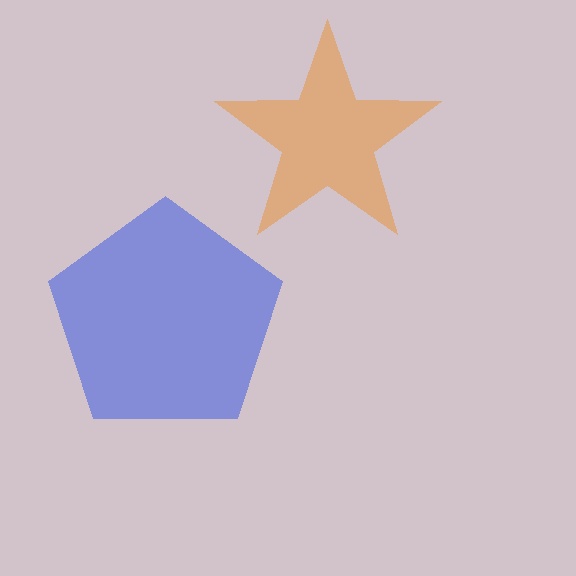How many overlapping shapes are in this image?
There are 2 overlapping shapes in the image.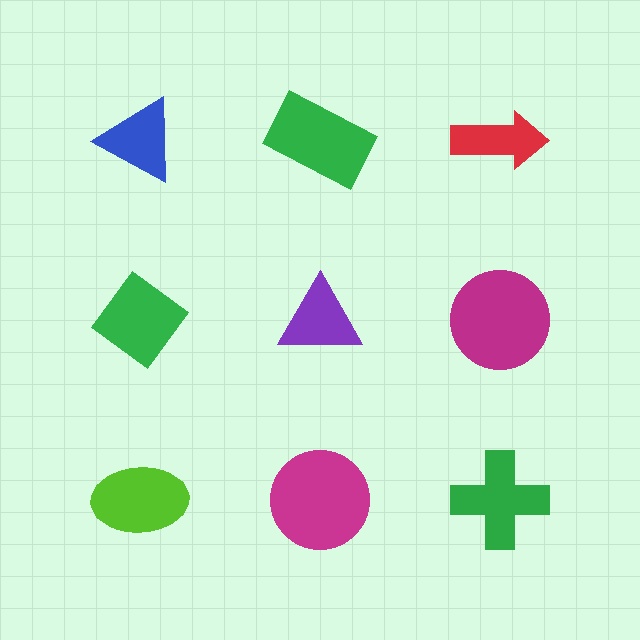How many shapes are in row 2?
3 shapes.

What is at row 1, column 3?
A red arrow.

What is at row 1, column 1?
A blue triangle.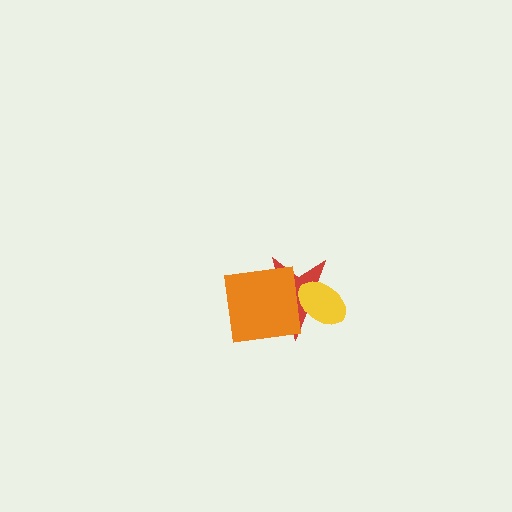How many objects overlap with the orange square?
1 object overlaps with the orange square.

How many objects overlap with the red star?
2 objects overlap with the red star.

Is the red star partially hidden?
Yes, it is partially covered by another shape.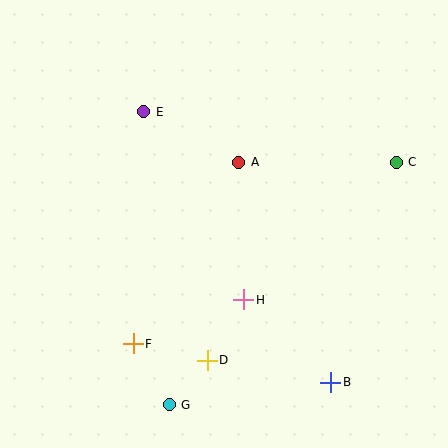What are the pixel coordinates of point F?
Point F is at (133, 344).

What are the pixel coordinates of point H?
Point H is at (244, 300).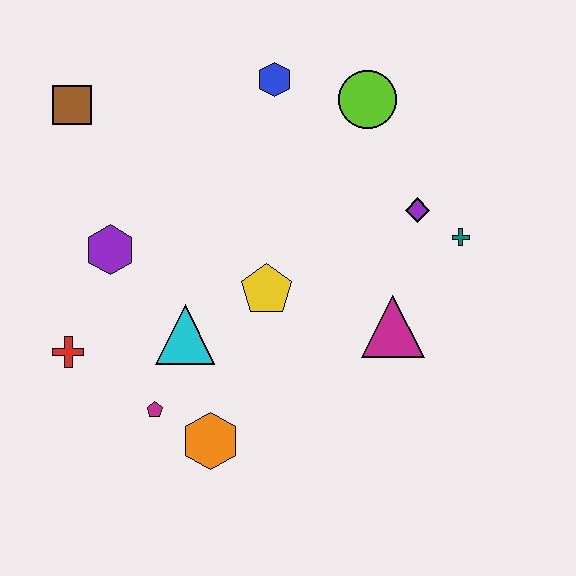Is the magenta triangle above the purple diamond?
No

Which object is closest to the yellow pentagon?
The cyan triangle is closest to the yellow pentagon.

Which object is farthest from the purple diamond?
The red cross is farthest from the purple diamond.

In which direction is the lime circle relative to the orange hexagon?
The lime circle is above the orange hexagon.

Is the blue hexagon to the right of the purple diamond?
No